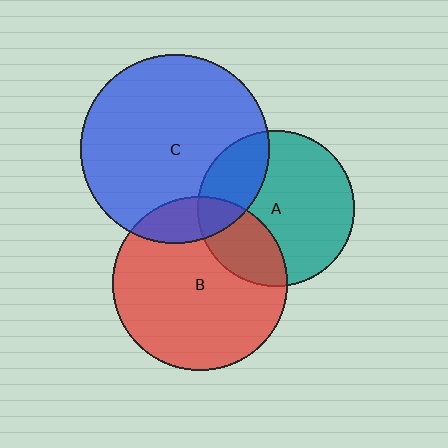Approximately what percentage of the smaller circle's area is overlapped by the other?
Approximately 25%.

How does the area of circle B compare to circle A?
Approximately 1.2 times.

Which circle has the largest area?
Circle C (blue).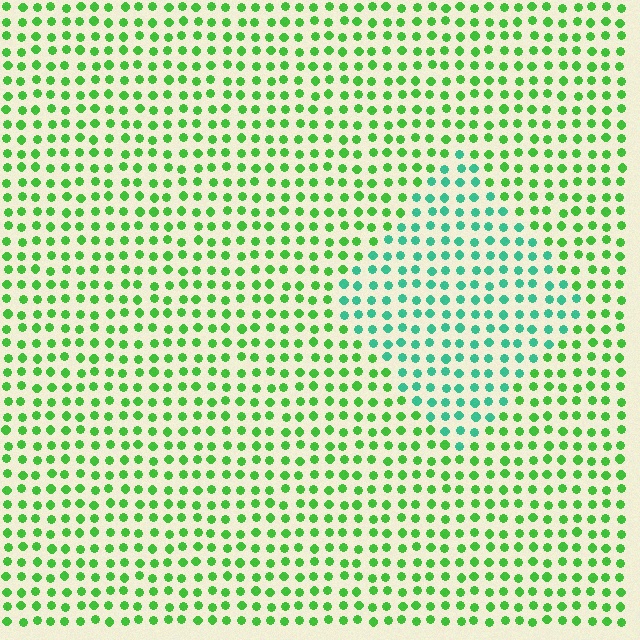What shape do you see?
I see a diamond.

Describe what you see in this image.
The image is filled with small green elements in a uniform arrangement. A diamond-shaped region is visible where the elements are tinted to a slightly different hue, forming a subtle color boundary.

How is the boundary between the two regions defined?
The boundary is defined purely by a slight shift in hue (about 42 degrees). Spacing, size, and orientation are identical on both sides.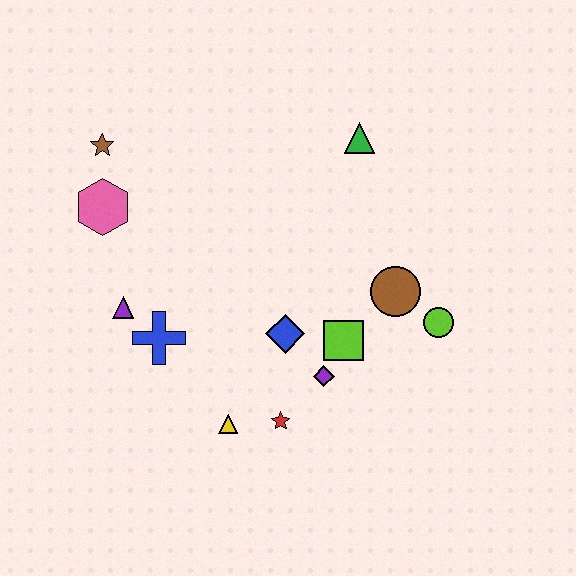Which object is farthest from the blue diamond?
The brown star is farthest from the blue diamond.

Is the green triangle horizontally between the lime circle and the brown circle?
No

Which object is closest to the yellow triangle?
The red star is closest to the yellow triangle.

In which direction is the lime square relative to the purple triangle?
The lime square is to the right of the purple triangle.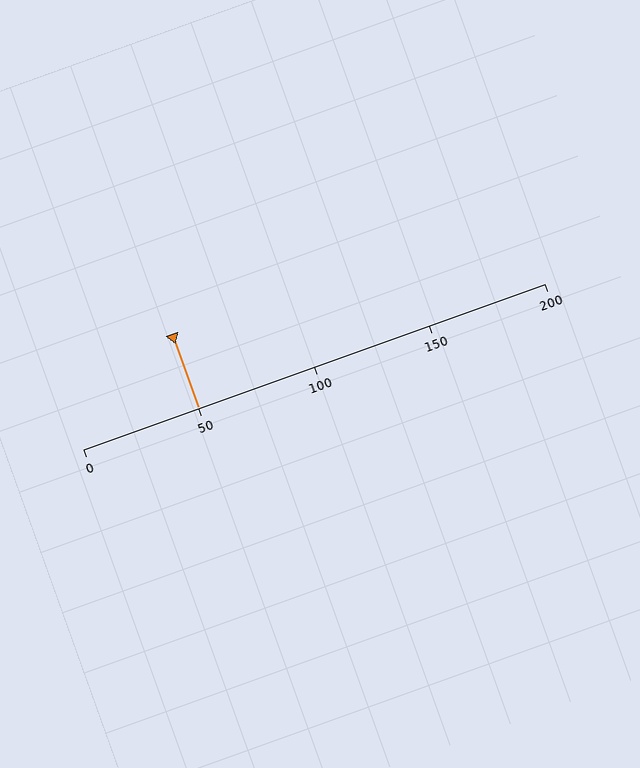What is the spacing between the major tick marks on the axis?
The major ticks are spaced 50 apart.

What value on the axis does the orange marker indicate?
The marker indicates approximately 50.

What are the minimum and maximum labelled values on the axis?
The axis runs from 0 to 200.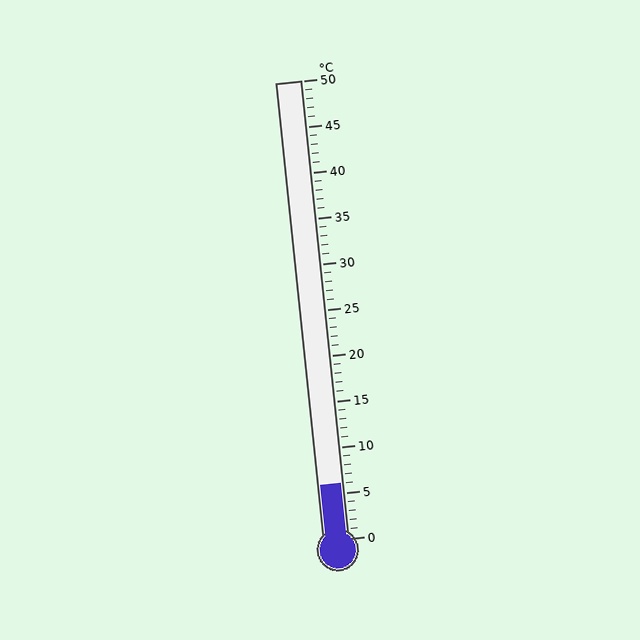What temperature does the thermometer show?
The thermometer shows approximately 6°C.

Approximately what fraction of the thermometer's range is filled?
The thermometer is filled to approximately 10% of its range.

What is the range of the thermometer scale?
The thermometer scale ranges from 0°C to 50°C.